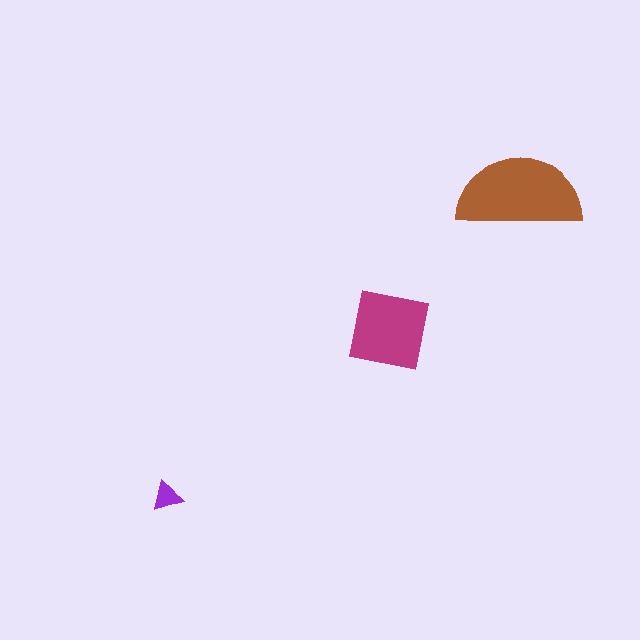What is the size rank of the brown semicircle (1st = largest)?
1st.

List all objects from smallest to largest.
The purple triangle, the magenta square, the brown semicircle.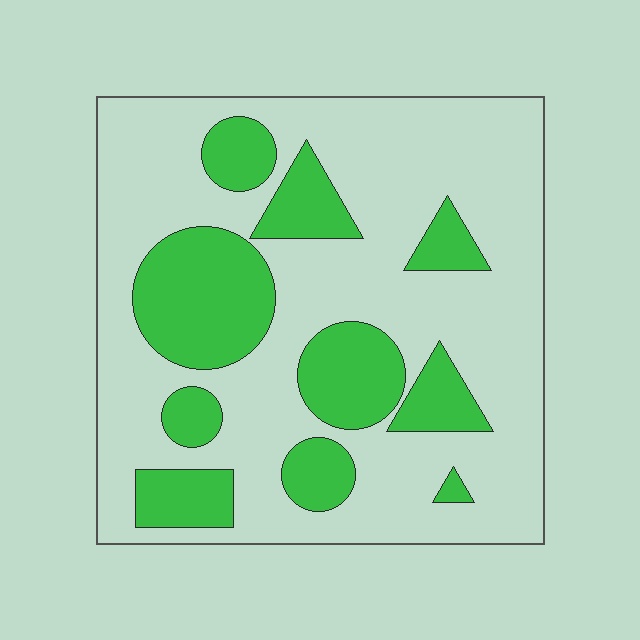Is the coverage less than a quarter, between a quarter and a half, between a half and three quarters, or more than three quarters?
Between a quarter and a half.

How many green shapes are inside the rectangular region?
10.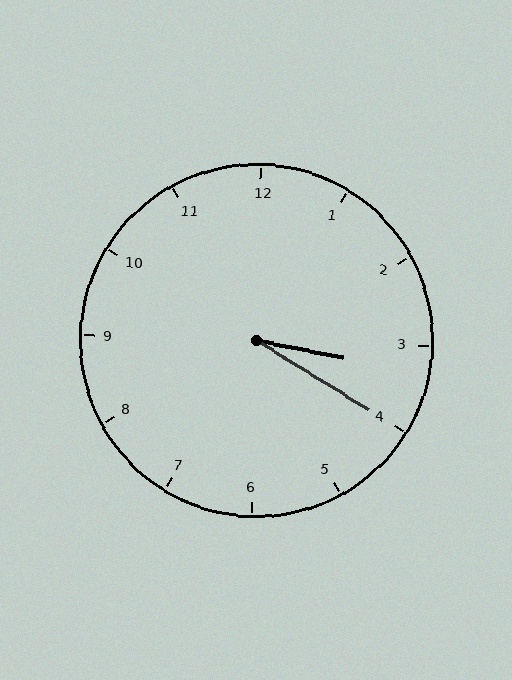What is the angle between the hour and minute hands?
Approximately 20 degrees.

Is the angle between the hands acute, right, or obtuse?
It is acute.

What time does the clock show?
3:20.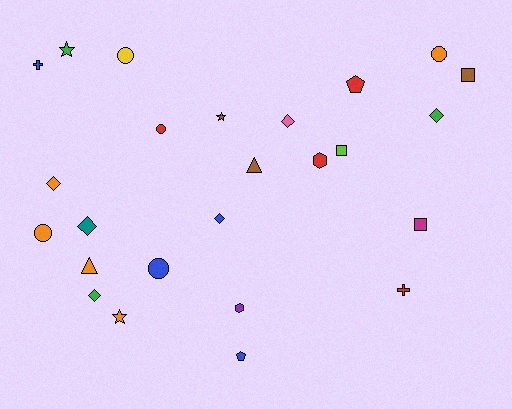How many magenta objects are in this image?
There is 1 magenta object.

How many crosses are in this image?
There are 2 crosses.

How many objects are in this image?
There are 25 objects.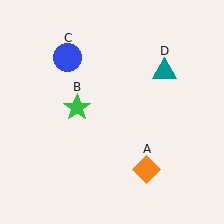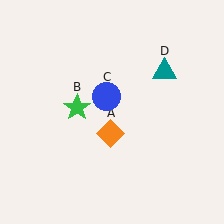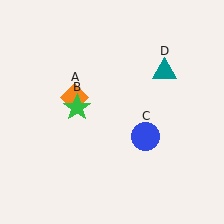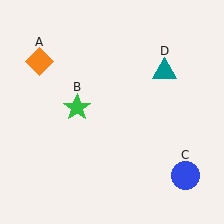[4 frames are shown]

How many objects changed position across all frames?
2 objects changed position: orange diamond (object A), blue circle (object C).